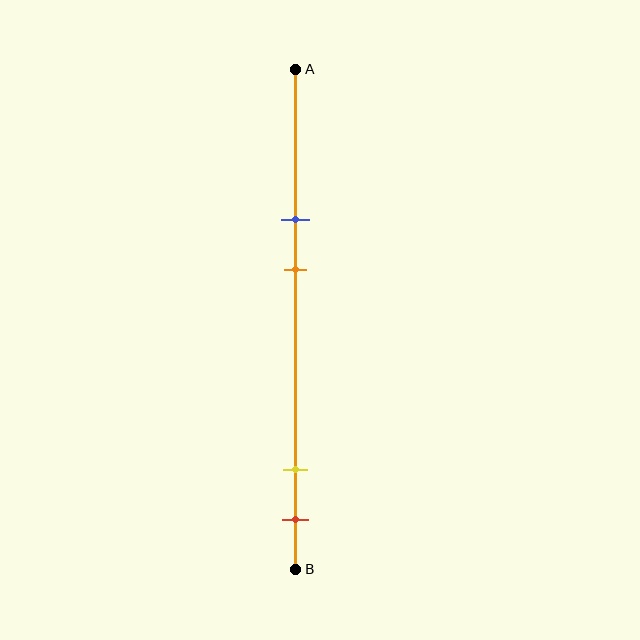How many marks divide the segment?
There are 4 marks dividing the segment.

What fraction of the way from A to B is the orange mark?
The orange mark is approximately 40% (0.4) of the way from A to B.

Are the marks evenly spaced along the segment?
No, the marks are not evenly spaced.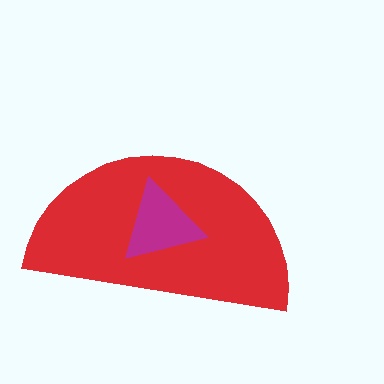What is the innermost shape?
The magenta triangle.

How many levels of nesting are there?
2.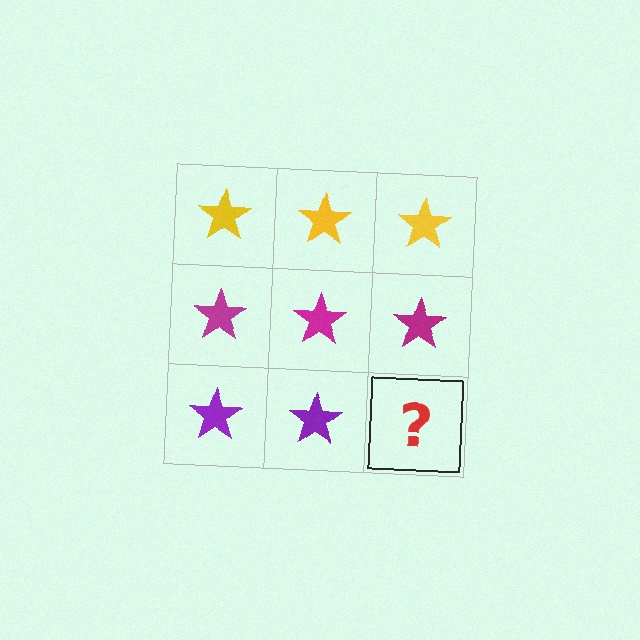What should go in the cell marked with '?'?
The missing cell should contain a purple star.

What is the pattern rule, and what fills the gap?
The rule is that each row has a consistent color. The gap should be filled with a purple star.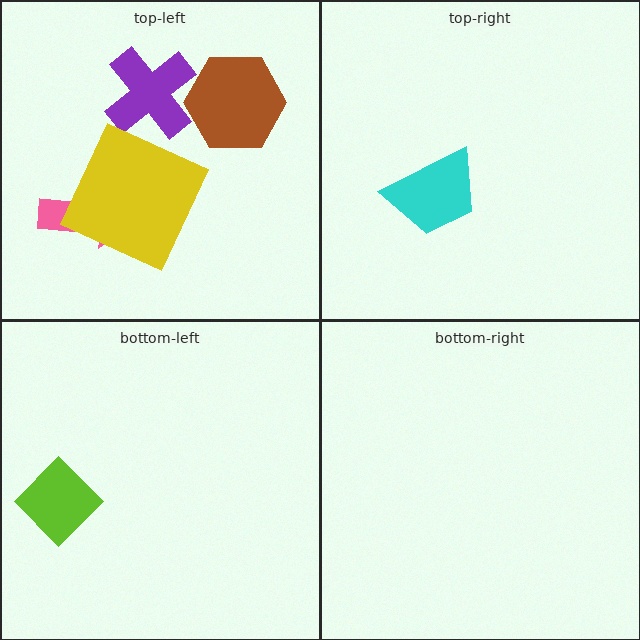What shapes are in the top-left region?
The pink arrow, the purple cross, the yellow square, the brown hexagon.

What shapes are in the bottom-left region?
The lime diamond.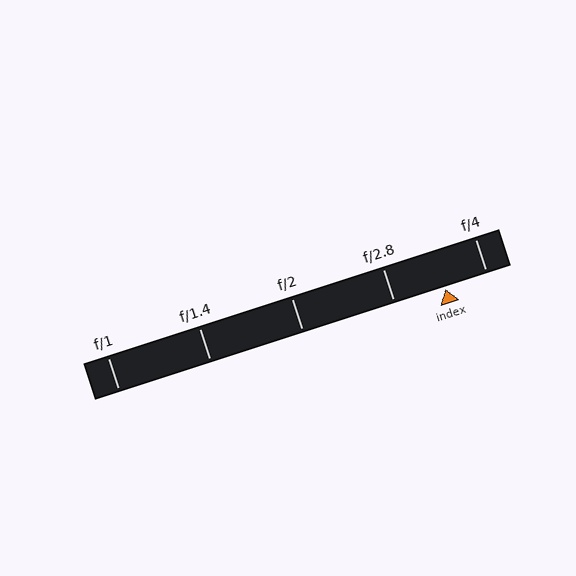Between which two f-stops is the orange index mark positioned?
The index mark is between f/2.8 and f/4.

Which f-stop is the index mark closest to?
The index mark is closest to f/4.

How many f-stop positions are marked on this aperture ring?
There are 5 f-stop positions marked.